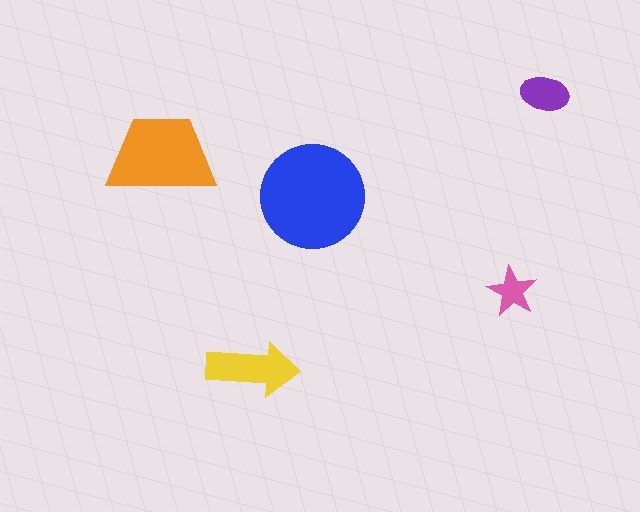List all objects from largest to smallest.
The blue circle, the orange trapezoid, the yellow arrow, the purple ellipse, the pink star.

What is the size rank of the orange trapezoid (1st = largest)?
2nd.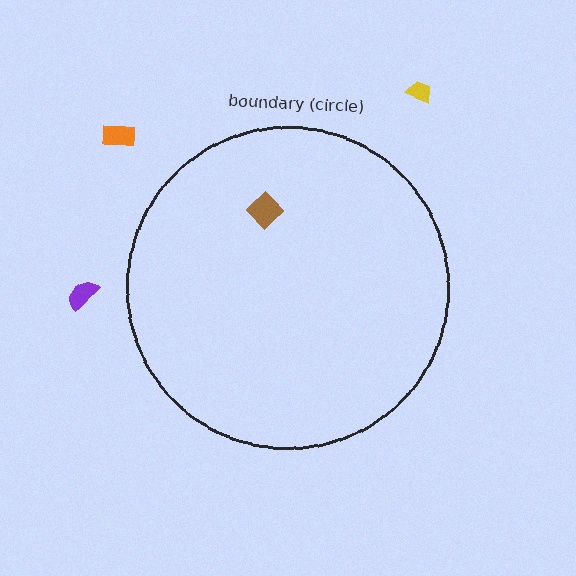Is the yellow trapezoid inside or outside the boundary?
Outside.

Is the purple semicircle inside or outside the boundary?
Outside.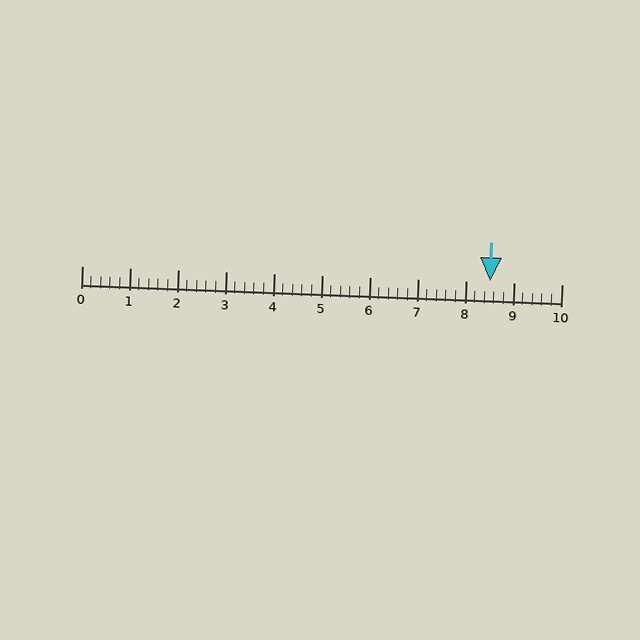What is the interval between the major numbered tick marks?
The major tick marks are spaced 1 units apart.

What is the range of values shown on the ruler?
The ruler shows values from 0 to 10.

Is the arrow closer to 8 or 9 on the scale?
The arrow is closer to 9.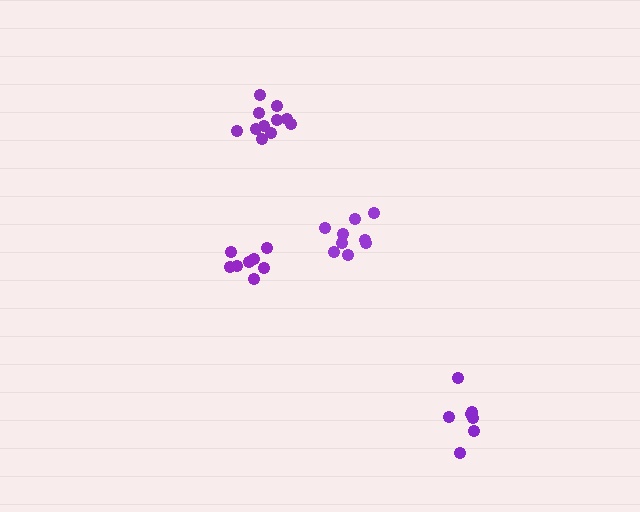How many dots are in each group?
Group 1: 7 dots, Group 2: 8 dots, Group 3: 11 dots, Group 4: 9 dots (35 total).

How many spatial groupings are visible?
There are 4 spatial groupings.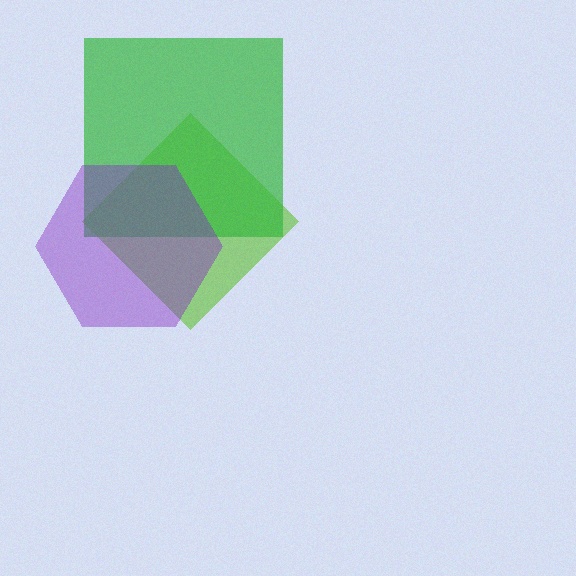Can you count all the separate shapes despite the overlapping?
Yes, there are 3 separate shapes.